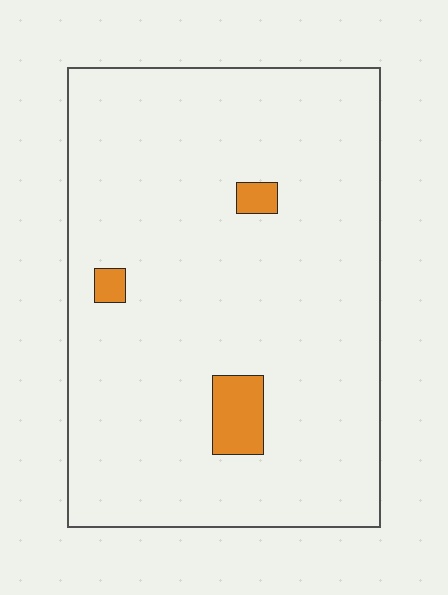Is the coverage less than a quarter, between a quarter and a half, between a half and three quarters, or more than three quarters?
Less than a quarter.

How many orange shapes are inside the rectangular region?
3.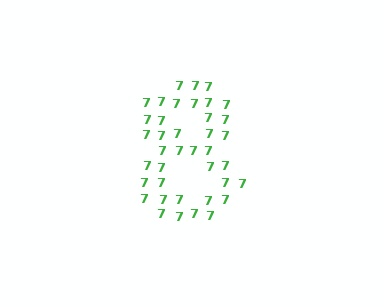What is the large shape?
The large shape is the digit 8.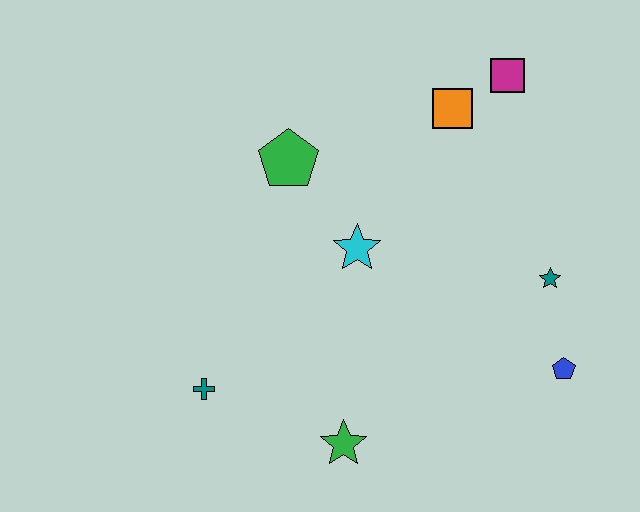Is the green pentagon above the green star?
Yes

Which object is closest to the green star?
The teal cross is closest to the green star.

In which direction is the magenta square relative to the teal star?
The magenta square is above the teal star.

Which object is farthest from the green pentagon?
The blue pentagon is farthest from the green pentagon.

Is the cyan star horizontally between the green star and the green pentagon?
No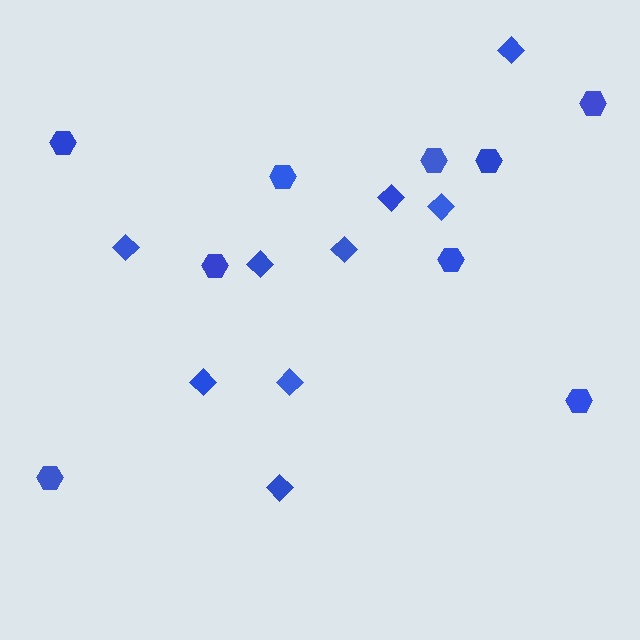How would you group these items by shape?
There are 2 groups: one group of diamonds (9) and one group of hexagons (9).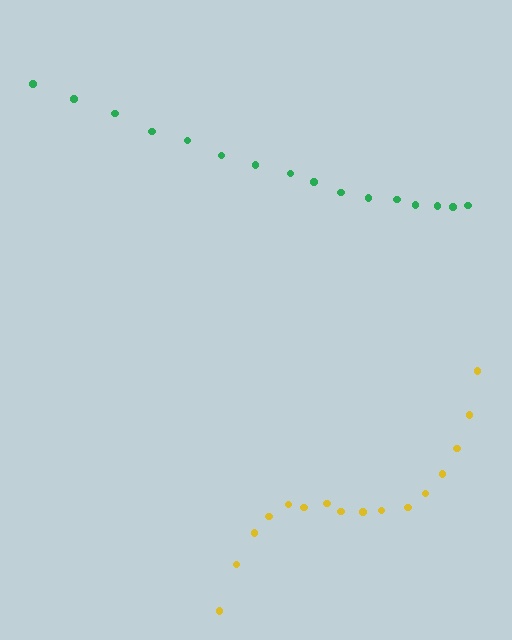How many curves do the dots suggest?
There are 2 distinct paths.